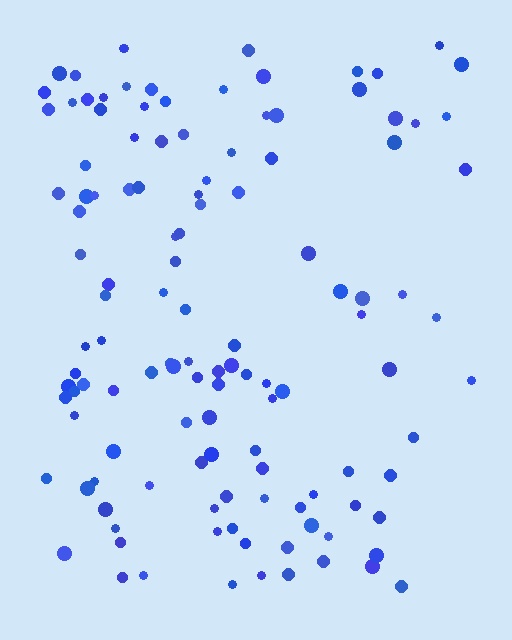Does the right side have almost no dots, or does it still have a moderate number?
Still a moderate number, just noticeably fewer than the left.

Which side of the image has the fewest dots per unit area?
The right.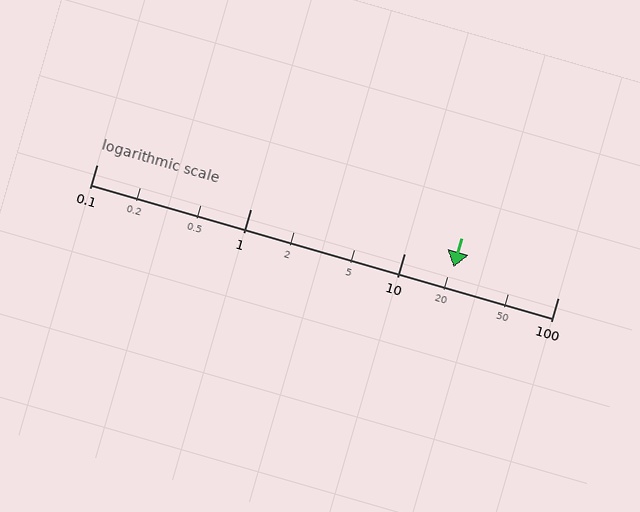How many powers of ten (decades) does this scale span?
The scale spans 3 decades, from 0.1 to 100.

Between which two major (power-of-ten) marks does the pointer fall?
The pointer is between 10 and 100.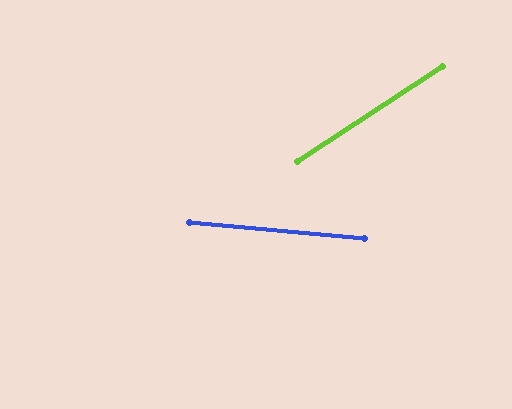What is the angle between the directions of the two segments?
Approximately 39 degrees.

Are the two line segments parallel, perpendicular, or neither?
Neither parallel nor perpendicular — they differ by about 39°.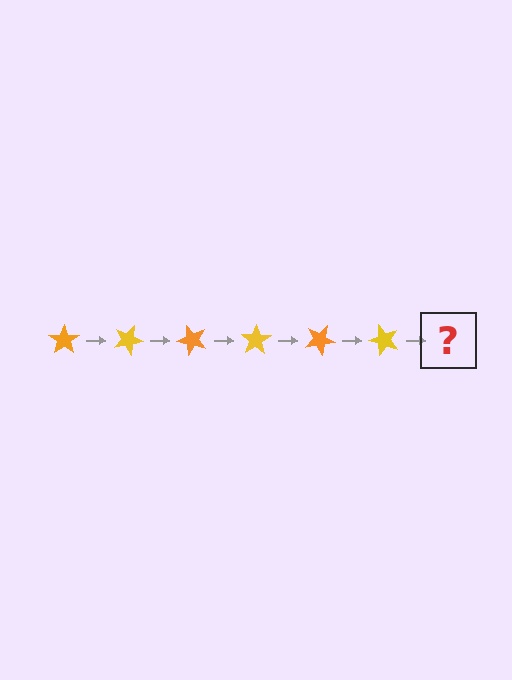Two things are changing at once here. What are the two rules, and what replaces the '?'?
The two rules are that it rotates 25 degrees each step and the color cycles through orange and yellow. The '?' should be an orange star, rotated 150 degrees from the start.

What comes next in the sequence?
The next element should be an orange star, rotated 150 degrees from the start.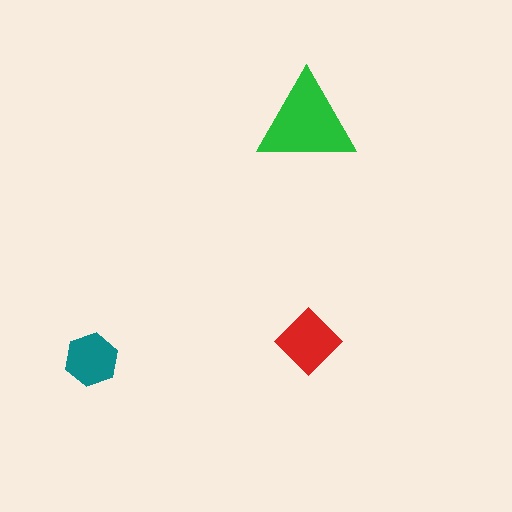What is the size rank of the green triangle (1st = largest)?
1st.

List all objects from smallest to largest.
The teal hexagon, the red diamond, the green triangle.